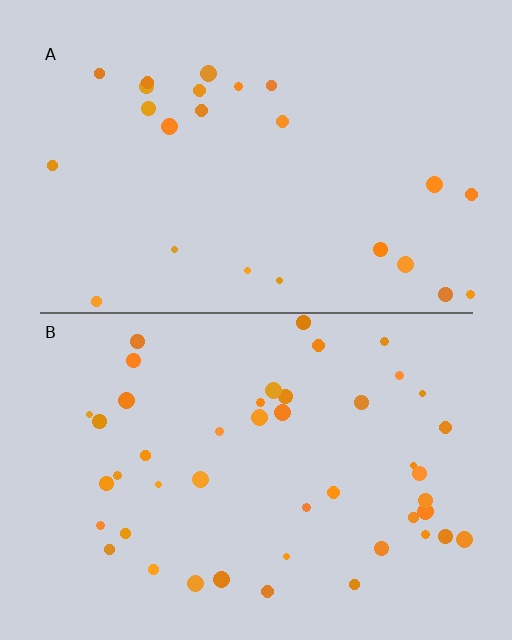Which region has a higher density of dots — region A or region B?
B (the bottom).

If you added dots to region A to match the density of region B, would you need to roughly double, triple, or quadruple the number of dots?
Approximately double.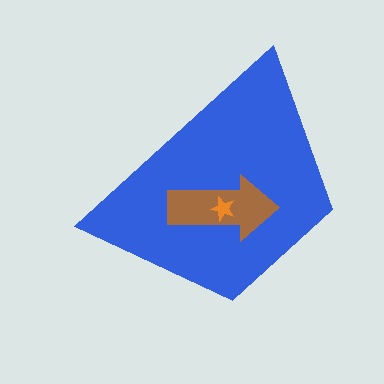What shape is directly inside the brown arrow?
The orange star.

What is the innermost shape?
The orange star.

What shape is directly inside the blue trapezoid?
The brown arrow.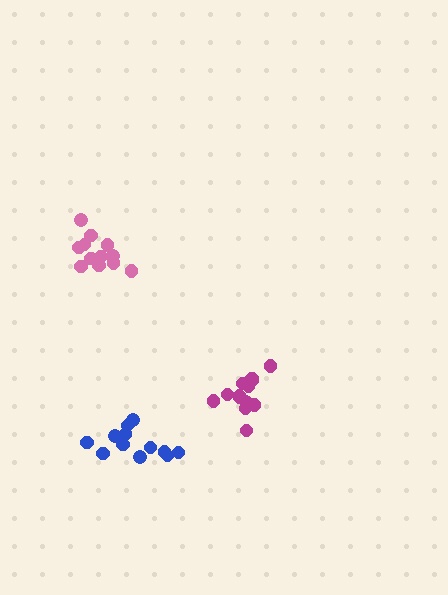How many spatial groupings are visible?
There are 3 spatial groupings.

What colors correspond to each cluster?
The clusters are colored: pink, magenta, blue.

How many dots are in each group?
Group 1: 12 dots, Group 2: 13 dots, Group 3: 12 dots (37 total).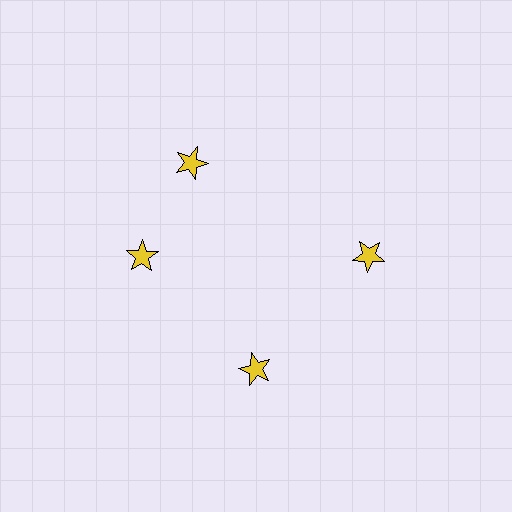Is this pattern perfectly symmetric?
No. The 4 yellow stars are arranged in a ring, but one element near the 12 o'clock position is rotated out of alignment along the ring, breaking the 4-fold rotational symmetry.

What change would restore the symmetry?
The symmetry would be restored by rotating it back into even spacing with its neighbors so that all 4 stars sit at equal angles and equal distance from the center.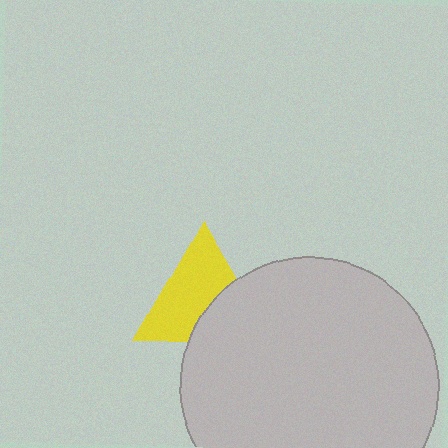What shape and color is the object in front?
The object in front is a light gray circle.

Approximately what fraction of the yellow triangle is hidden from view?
Roughly 36% of the yellow triangle is hidden behind the light gray circle.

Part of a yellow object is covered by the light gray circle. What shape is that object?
It is a triangle.